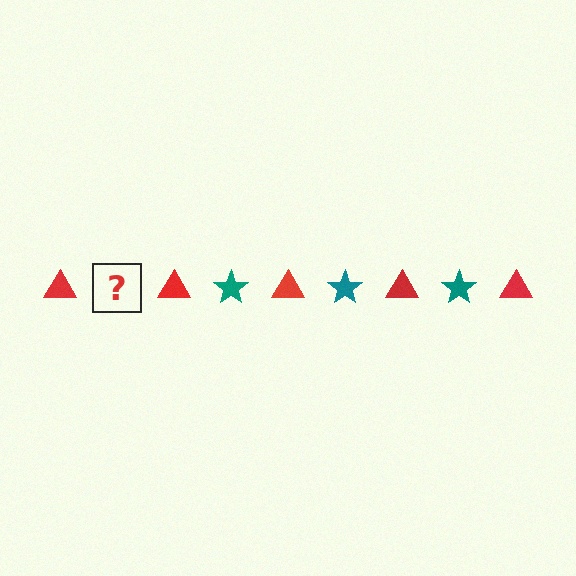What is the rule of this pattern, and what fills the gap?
The rule is that the pattern alternates between red triangle and teal star. The gap should be filled with a teal star.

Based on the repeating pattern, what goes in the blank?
The blank should be a teal star.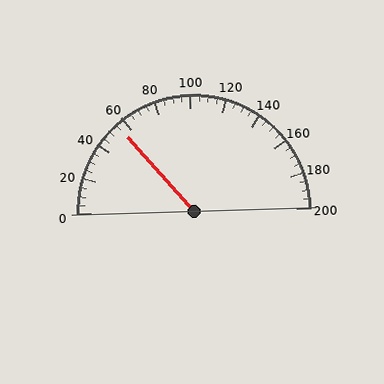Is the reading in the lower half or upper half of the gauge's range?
The reading is in the lower half of the range (0 to 200).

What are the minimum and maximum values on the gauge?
The gauge ranges from 0 to 200.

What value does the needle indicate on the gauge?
The needle indicates approximately 55.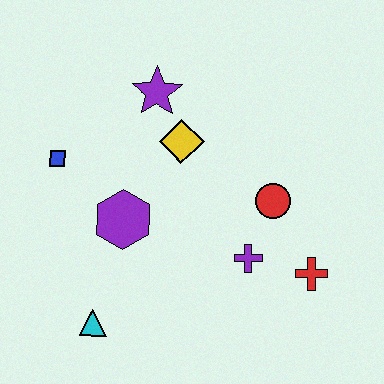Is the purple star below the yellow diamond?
No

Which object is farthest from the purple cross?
The blue square is farthest from the purple cross.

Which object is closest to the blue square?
The purple hexagon is closest to the blue square.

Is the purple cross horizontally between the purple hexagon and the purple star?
No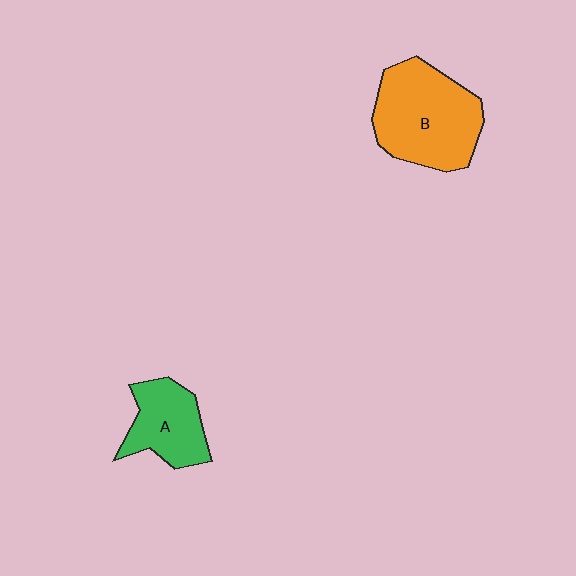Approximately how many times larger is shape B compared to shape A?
Approximately 1.7 times.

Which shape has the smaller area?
Shape A (green).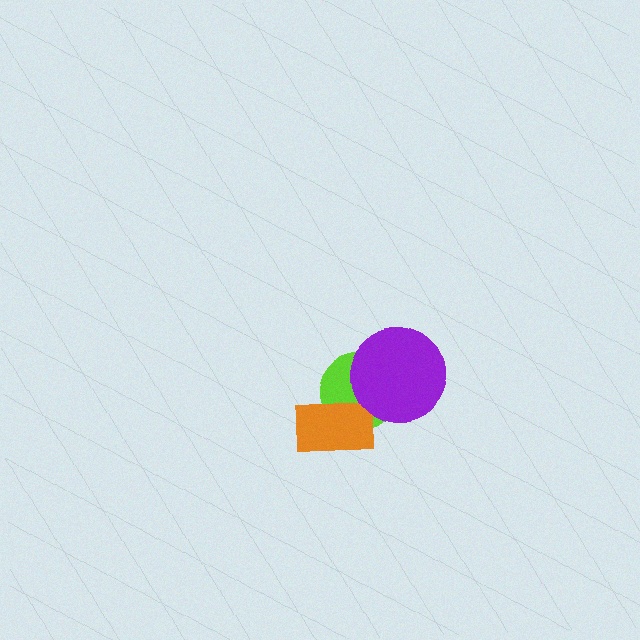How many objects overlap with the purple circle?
1 object overlaps with the purple circle.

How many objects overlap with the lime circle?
2 objects overlap with the lime circle.